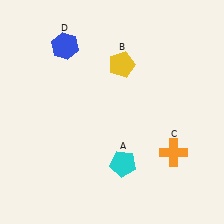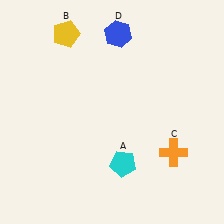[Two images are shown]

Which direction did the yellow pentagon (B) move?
The yellow pentagon (B) moved left.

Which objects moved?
The objects that moved are: the yellow pentagon (B), the blue hexagon (D).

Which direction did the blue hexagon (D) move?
The blue hexagon (D) moved right.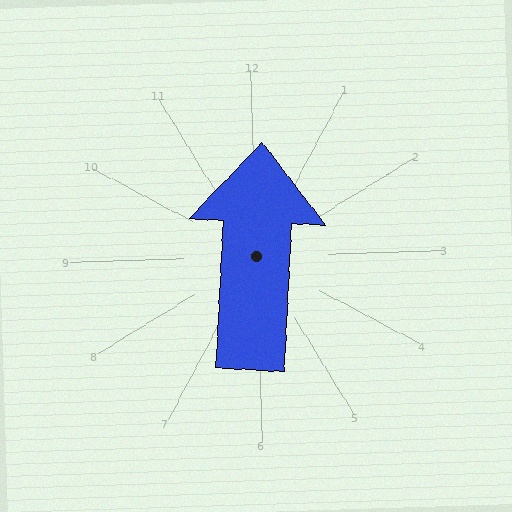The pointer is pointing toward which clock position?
Roughly 12 o'clock.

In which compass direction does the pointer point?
North.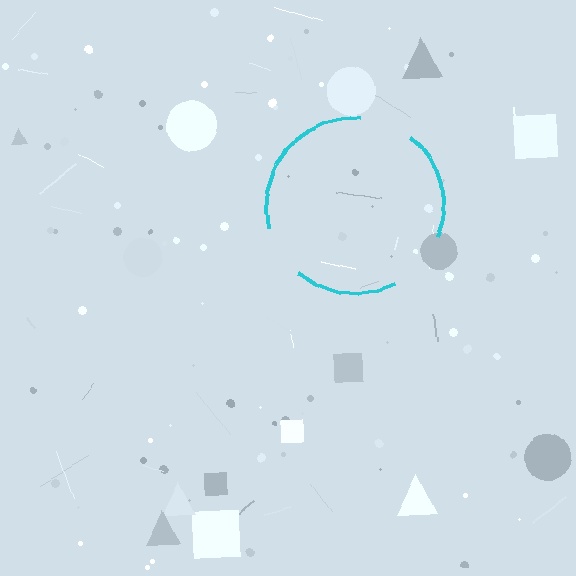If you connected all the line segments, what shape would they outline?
They would outline a circle.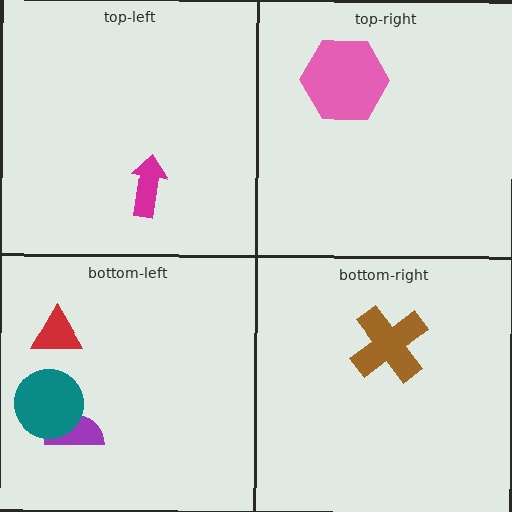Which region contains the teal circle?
The bottom-left region.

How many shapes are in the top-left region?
1.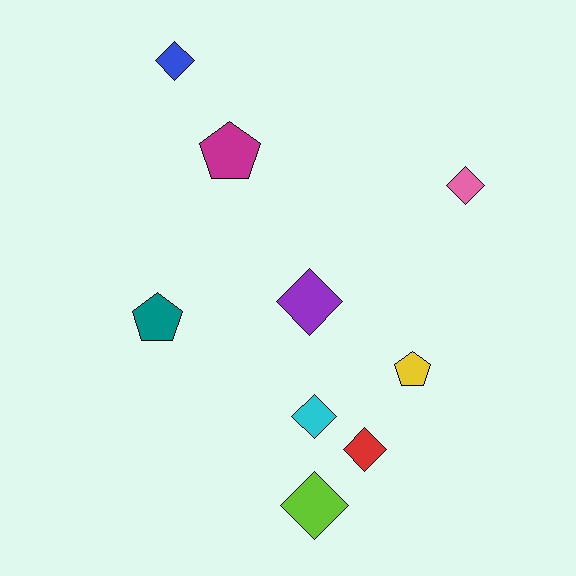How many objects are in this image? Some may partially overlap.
There are 9 objects.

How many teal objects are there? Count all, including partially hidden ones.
There is 1 teal object.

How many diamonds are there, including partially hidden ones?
There are 6 diamonds.